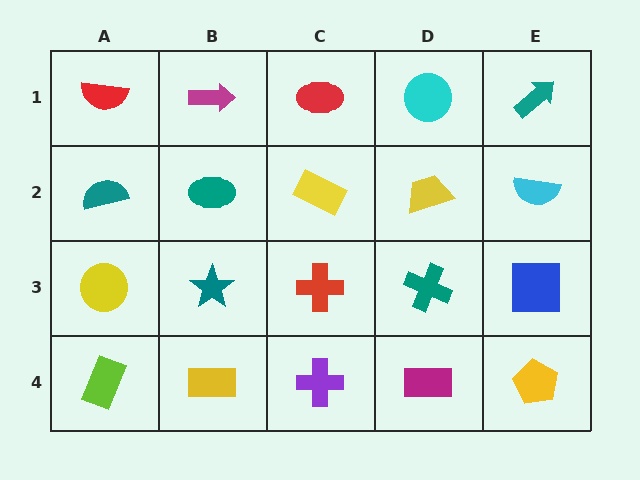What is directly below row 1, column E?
A cyan semicircle.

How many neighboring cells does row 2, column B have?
4.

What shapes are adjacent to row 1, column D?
A yellow trapezoid (row 2, column D), a red ellipse (row 1, column C), a teal arrow (row 1, column E).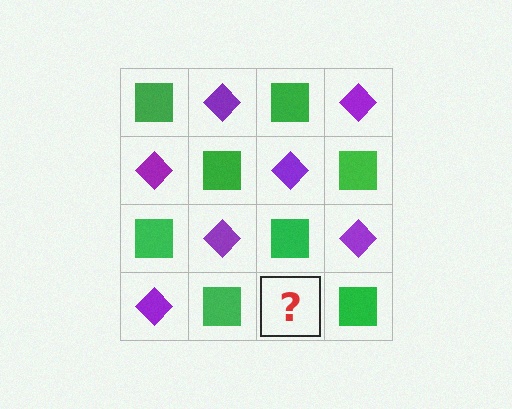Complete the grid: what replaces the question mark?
The question mark should be replaced with a purple diamond.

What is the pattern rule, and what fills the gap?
The rule is that it alternates green square and purple diamond in a checkerboard pattern. The gap should be filled with a purple diamond.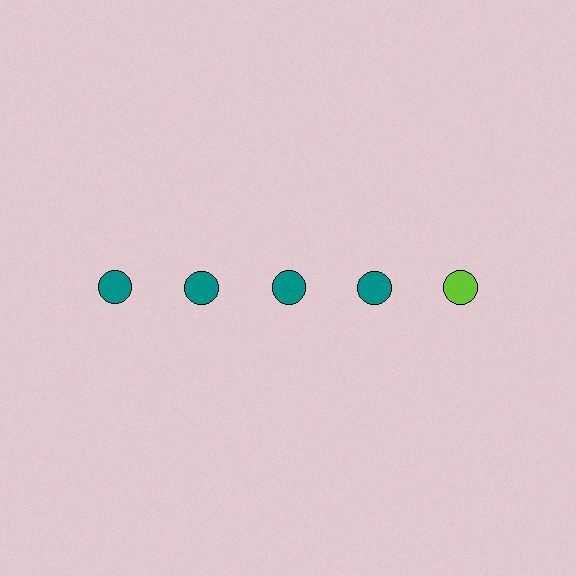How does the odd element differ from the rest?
It has a different color: lime instead of teal.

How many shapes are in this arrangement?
There are 5 shapes arranged in a grid pattern.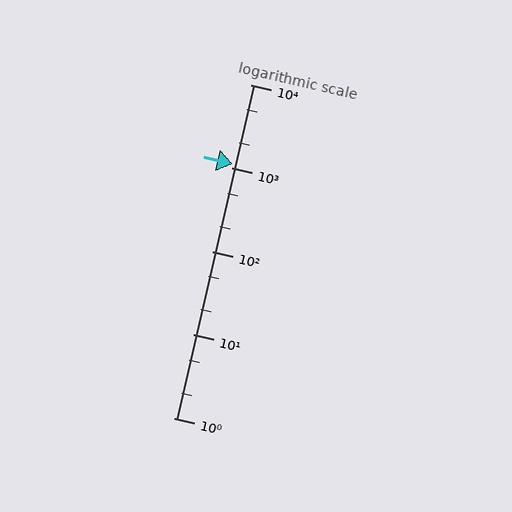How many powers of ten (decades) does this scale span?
The scale spans 4 decades, from 1 to 10000.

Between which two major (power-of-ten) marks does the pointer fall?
The pointer is between 1000 and 10000.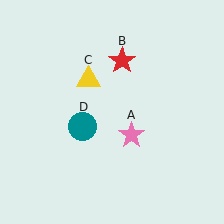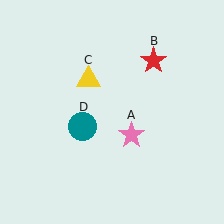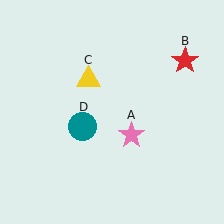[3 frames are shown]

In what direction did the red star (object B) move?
The red star (object B) moved right.